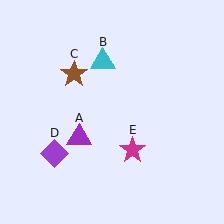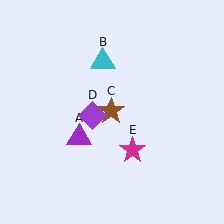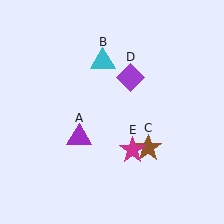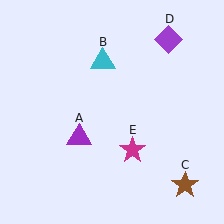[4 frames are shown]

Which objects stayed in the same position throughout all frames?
Purple triangle (object A) and cyan triangle (object B) and magenta star (object E) remained stationary.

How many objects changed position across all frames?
2 objects changed position: brown star (object C), purple diamond (object D).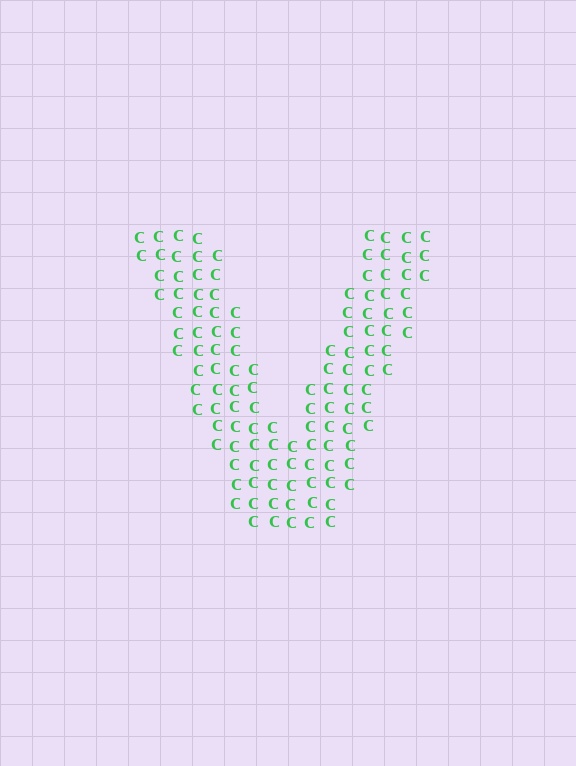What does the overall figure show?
The overall figure shows the letter V.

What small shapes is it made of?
It is made of small letter C's.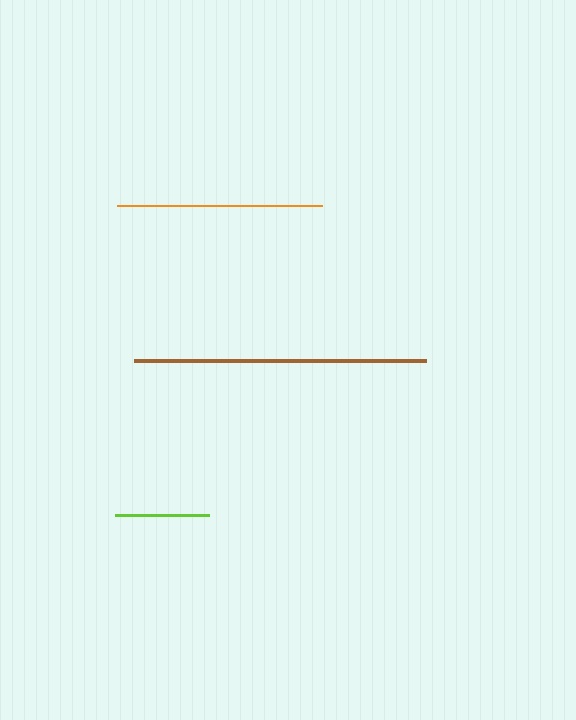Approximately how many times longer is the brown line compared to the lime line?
The brown line is approximately 3.1 times the length of the lime line.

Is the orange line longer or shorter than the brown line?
The brown line is longer than the orange line.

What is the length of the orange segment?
The orange segment is approximately 206 pixels long.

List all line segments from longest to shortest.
From longest to shortest: brown, orange, lime.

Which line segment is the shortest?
The lime line is the shortest at approximately 94 pixels.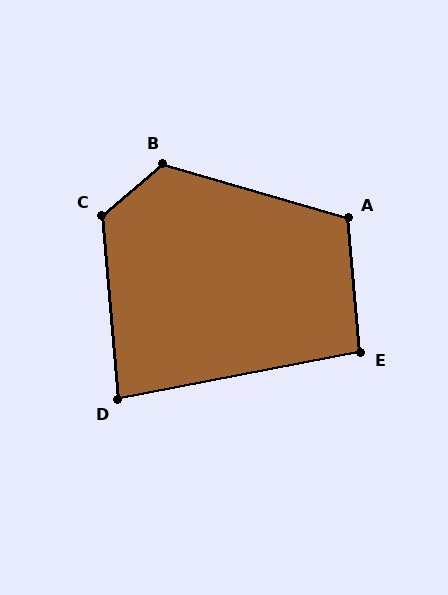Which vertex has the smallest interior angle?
D, at approximately 84 degrees.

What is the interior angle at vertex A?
Approximately 112 degrees (obtuse).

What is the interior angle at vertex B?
Approximately 123 degrees (obtuse).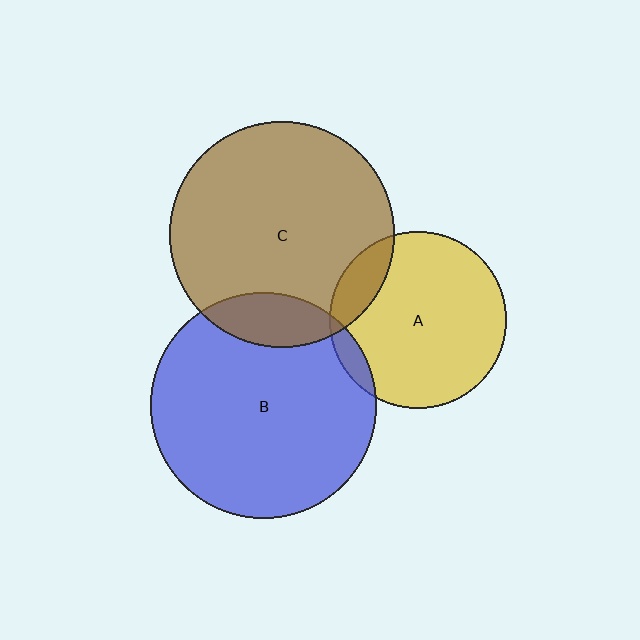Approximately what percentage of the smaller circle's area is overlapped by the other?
Approximately 15%.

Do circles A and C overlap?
Yes.